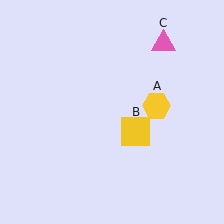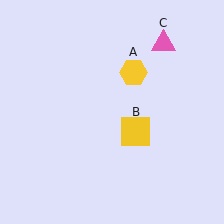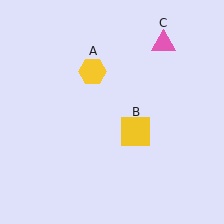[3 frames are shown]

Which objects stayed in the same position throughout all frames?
Yellow square (object B) and pink triangle (object C) remained stationary.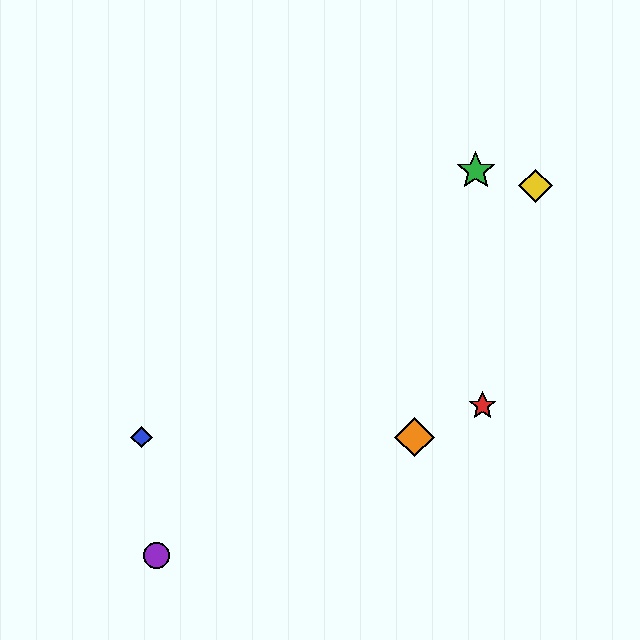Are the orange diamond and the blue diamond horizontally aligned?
Yes, both are at y≈437.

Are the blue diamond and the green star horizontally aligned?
No, the blue diamond is at y≈437 and the green star is at y≈171.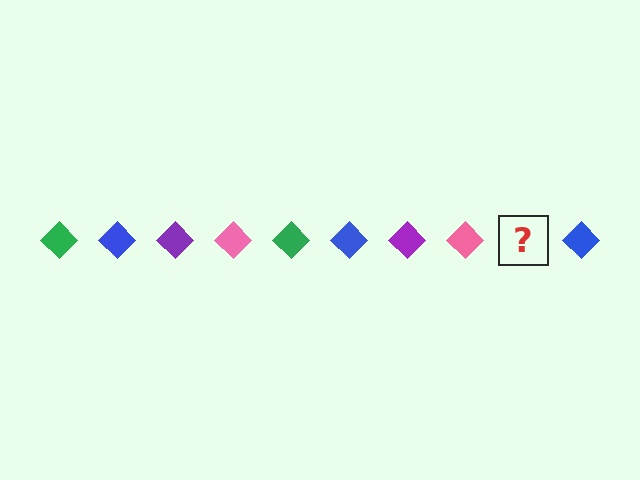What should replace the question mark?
The question mark should be replaced with a green diamond.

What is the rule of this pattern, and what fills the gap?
The rule is that the pattern cycles through green, blue, purple, pink diamonds. The gap should be filled with a green diamond.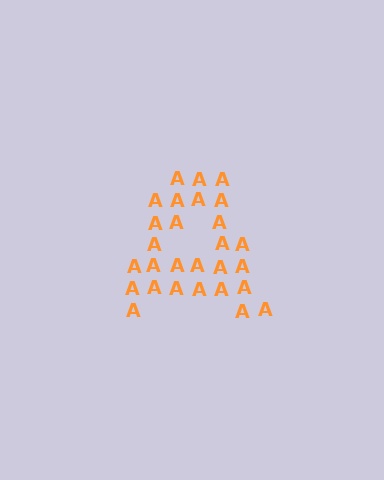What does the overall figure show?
The overall figure shows the letter A.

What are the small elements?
The small elements are letter A's.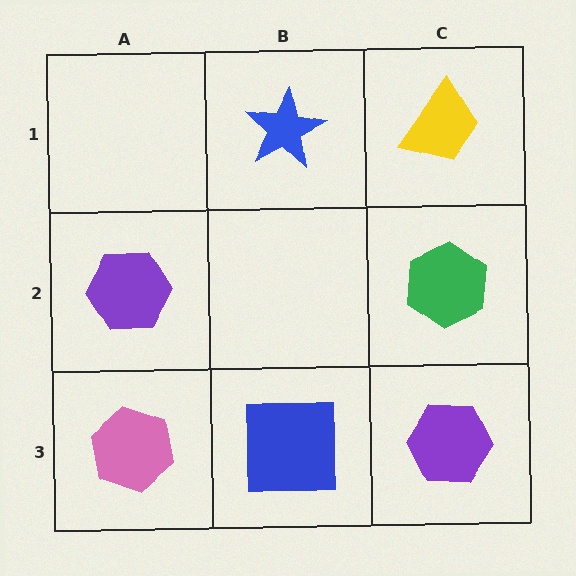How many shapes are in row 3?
3 shapes.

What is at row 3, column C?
A purple hexagon.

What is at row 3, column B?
A blue square.